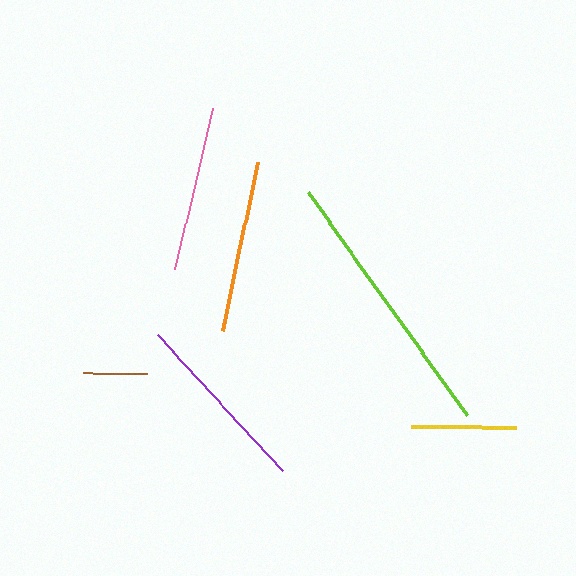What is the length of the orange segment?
The orange segment is approximately 172 pixels long.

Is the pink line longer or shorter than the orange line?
The orange line is longer than the pink line.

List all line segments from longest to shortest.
From longest to shortest: lime, purple, orange, pink, yellow, brown.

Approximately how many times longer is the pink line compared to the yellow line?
The pink line is approximately 1.6 times the length of the yellow line.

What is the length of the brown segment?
The brown segment is approximately 64 pixels long.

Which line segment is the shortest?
The brown line is the shortest at approximately 64 pixels.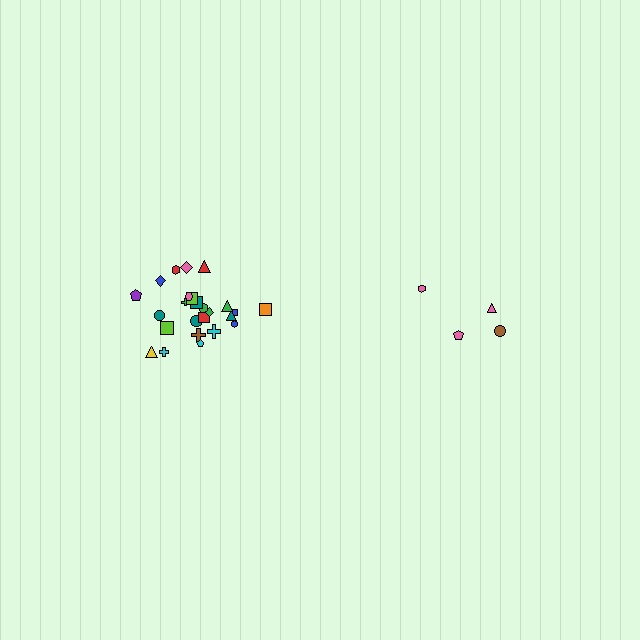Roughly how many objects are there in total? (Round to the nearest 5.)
Roughly 30 objects in total.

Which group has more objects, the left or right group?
The left group.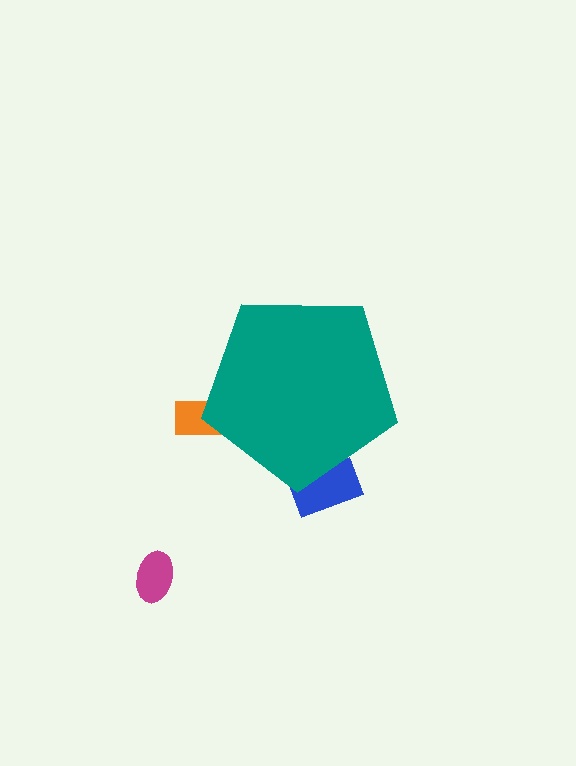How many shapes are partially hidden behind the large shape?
2 shapes are partially hidden.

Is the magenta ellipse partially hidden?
No, the magenta ellipse is fully visible.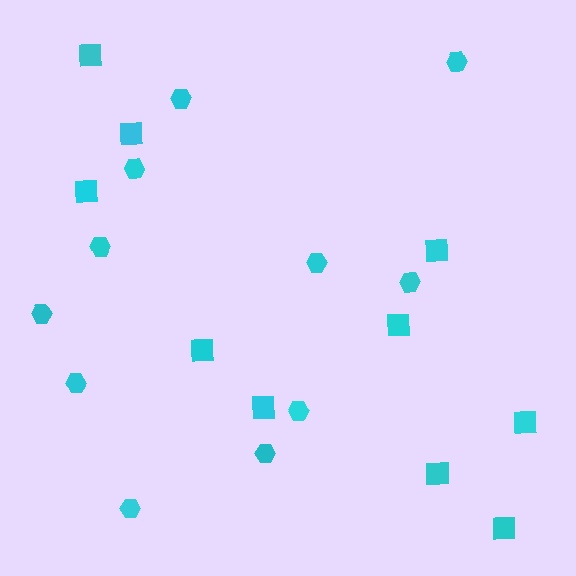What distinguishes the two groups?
There are 2 groups: one group of hexagons (11) and one group of squares (10).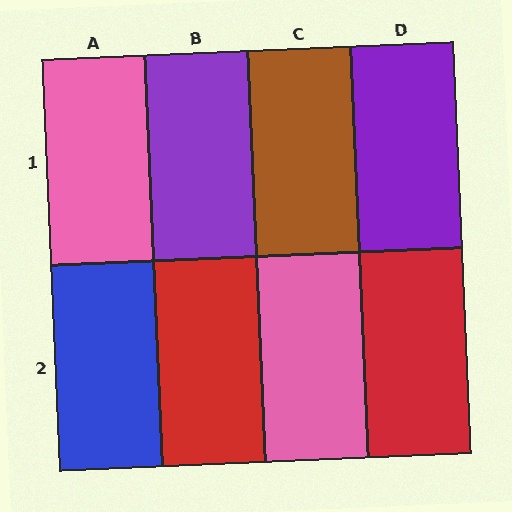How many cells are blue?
1 cell is blue.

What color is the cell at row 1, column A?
Pink.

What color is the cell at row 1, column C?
Brown.